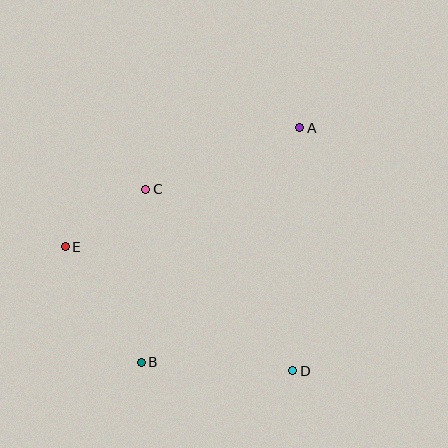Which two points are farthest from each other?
Points A and B are farthest from each other.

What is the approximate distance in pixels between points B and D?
The distance between B and D is approximately 151 pixels.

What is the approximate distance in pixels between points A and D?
The distance between A and D is approximately 243 pixels.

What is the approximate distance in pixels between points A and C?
The distance between A and C is approximately 166 pixels.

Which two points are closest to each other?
Points C and E are closest to each other.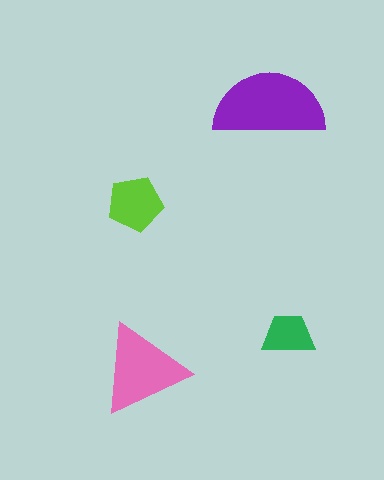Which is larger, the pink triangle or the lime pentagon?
The pink triangle.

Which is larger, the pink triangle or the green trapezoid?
The pink triangle.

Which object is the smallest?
The green trapezoid.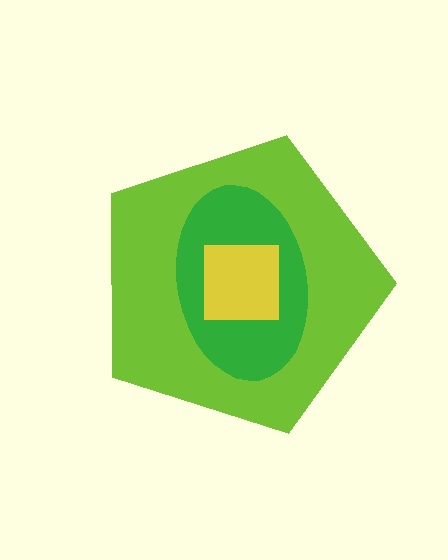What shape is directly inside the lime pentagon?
The green ellipse.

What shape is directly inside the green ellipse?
The yellow square.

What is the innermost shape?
The yellow square.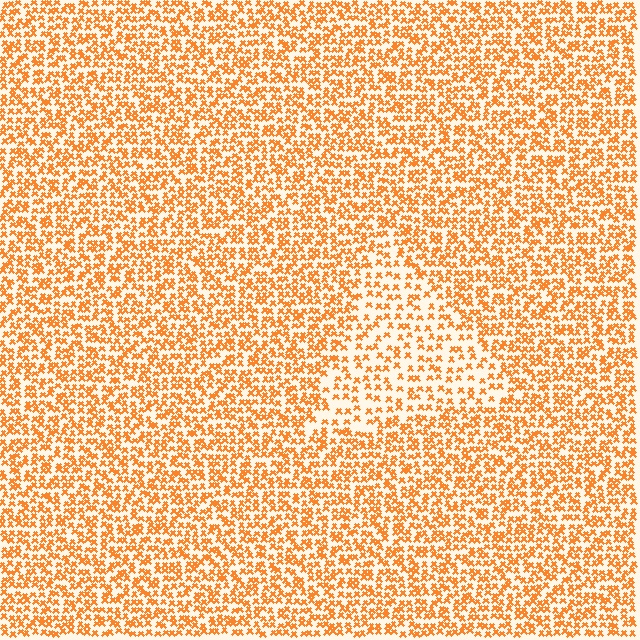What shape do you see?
I see a triangle.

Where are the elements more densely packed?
The elements are more densely packed outside the triangle boundary.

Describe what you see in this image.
The image contains small orange elements arranged at two different densities. A triangle-shaped region is visible where the elements are less densely packed than the surrounding area.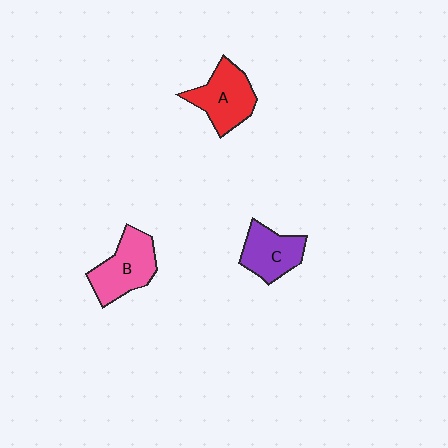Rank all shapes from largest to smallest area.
From largest to smallest: B (pink), A (red), C (purple).